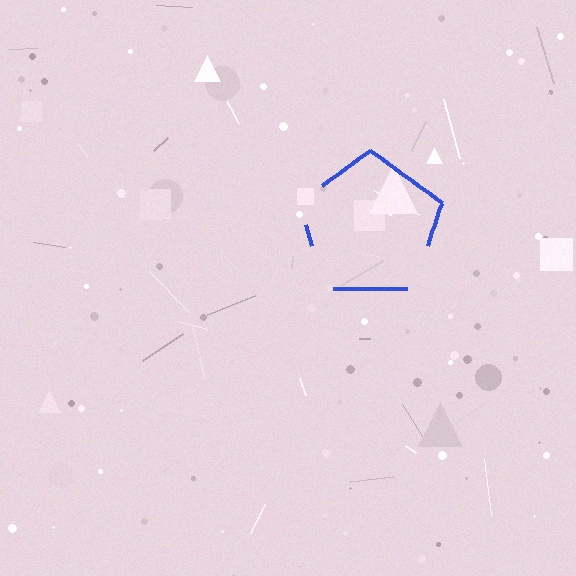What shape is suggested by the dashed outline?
The dashed outline suggests a pentagon.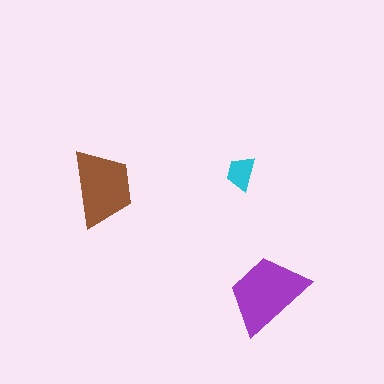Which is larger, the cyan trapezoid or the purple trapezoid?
The purple one.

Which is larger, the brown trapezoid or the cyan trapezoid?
The brown one.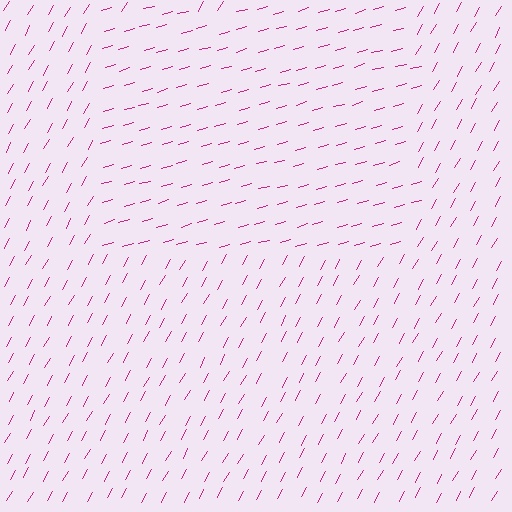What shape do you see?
I see a rectangle.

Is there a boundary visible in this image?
Yes, there is a texture boundary formed by a change in line orientation.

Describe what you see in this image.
The image is filled with small magenta line segments. A rectangle region in the image has lines oriented differently from the surrounding lines, creating a visible texture boundary.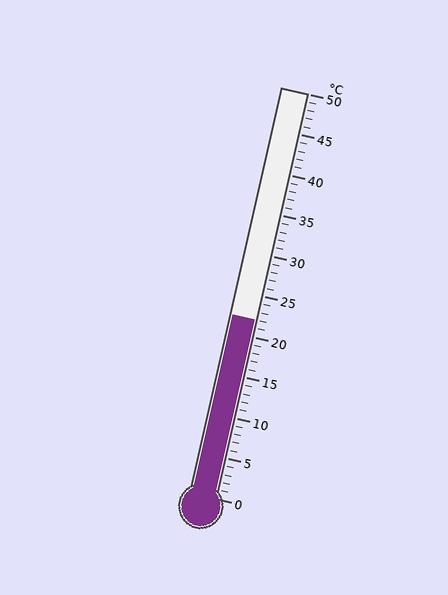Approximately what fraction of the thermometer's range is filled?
The thermometer is filled to approximately 45% of its range.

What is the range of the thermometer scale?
The thermometer scale ranges from 0°C to 50°C.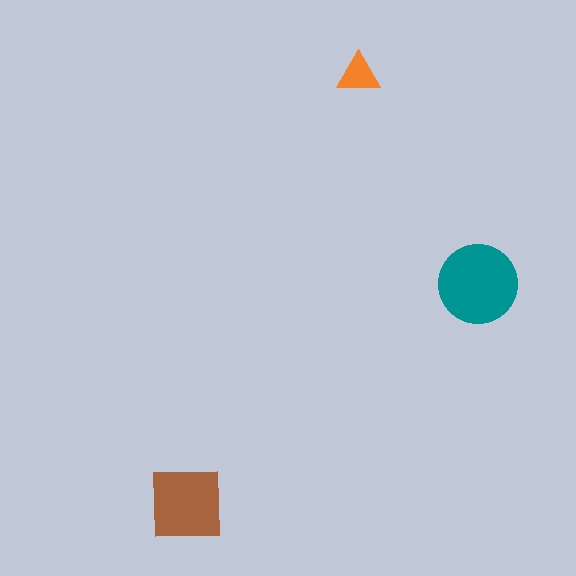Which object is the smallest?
The orange triangle.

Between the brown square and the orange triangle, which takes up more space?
The brown square.